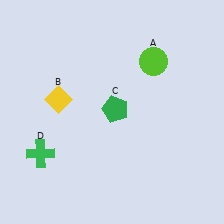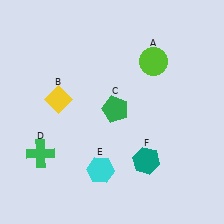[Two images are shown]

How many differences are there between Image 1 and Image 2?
There are 2 differences between the two images.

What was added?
A cyan hexagon (E), a teal hexagon (F) were added in Image 2.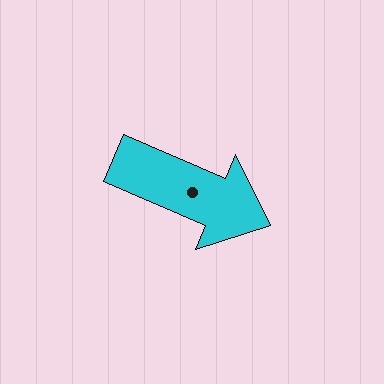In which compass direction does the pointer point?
Southeast.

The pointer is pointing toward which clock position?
Roughly 4 o'clock.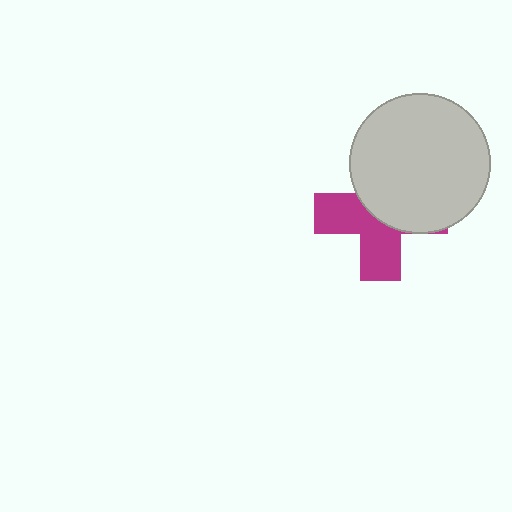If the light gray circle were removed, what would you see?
You would see the complete magenta cross.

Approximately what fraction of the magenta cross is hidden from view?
Roughly 53% of the magenta cross is hidden behind the light gray circle.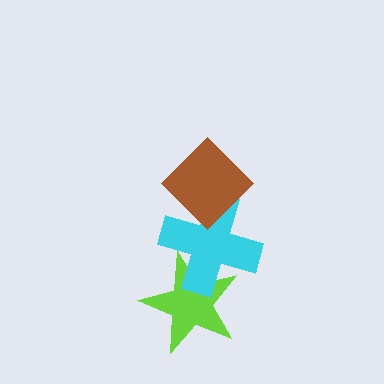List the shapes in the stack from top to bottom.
From top to bottom: the brown diamond, the cyan cross, the lime star.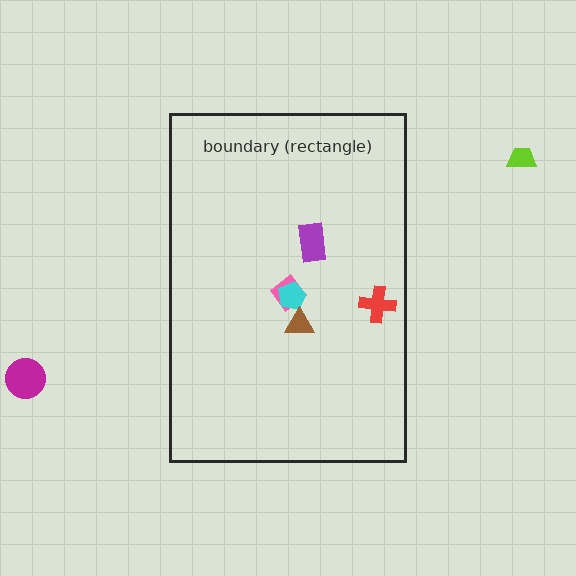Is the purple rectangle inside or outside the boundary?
Inside.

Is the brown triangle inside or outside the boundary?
Inside.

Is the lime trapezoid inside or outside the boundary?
Outside.